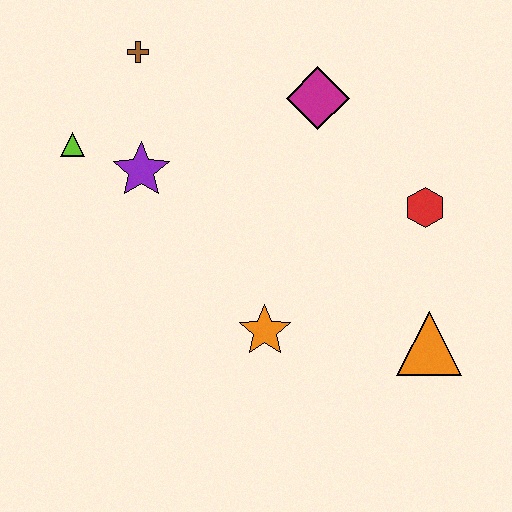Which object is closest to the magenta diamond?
The red hexagon is closest to the magenta diamond.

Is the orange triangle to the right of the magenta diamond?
Yes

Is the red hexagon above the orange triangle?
Yes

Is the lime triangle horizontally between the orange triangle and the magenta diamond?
No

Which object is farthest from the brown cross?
The orange triangle is farthest from the brown cross.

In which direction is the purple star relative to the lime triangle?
The purple star is to the right of the lime triangle.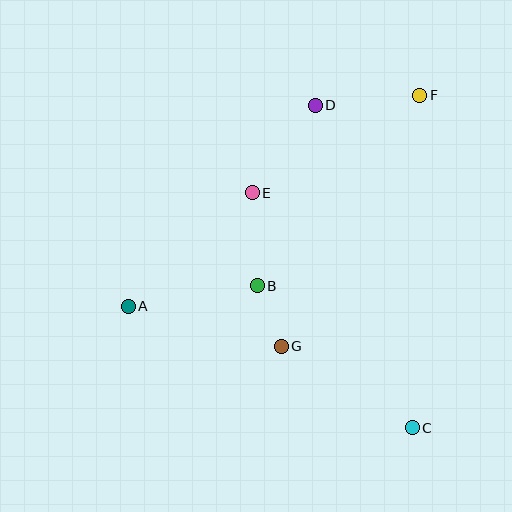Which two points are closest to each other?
Points B and G are closest to each other.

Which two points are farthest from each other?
Points A and F are farthest from each other.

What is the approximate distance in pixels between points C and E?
The distance between C and E is approximately 284 pixels.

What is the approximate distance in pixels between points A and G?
The distance between A and G is approximately 158 pixels.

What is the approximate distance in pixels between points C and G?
The distance between C and G is approximately 154 pixels.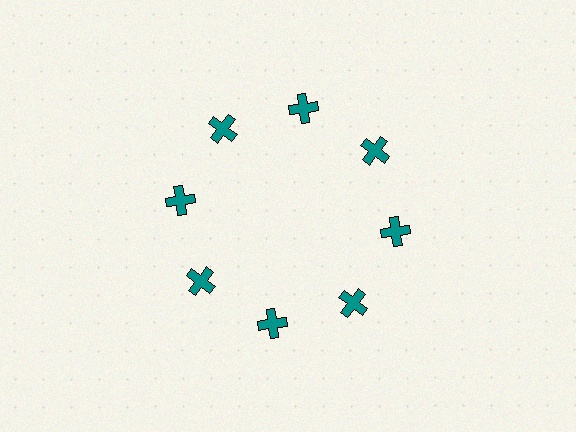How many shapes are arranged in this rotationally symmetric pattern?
There are 8 shapes, arranged in 8 groups of 1.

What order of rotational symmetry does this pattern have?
This pattern has 8-fold rotational symmetry.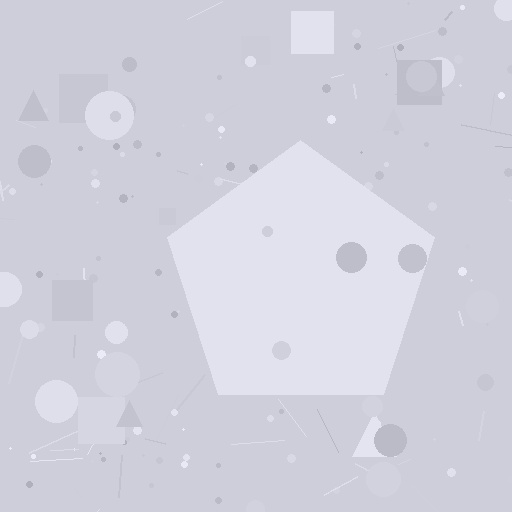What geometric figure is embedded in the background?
A pentagon is embedded in the background.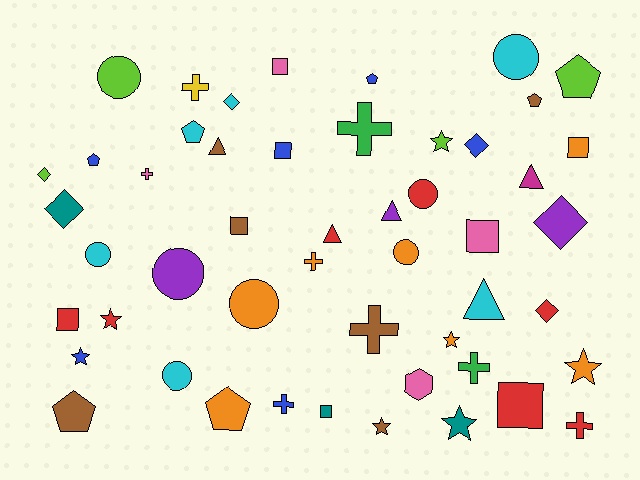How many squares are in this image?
There are 8 squares.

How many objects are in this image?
There are 50 objects.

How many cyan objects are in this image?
There are 6 cyan objects.